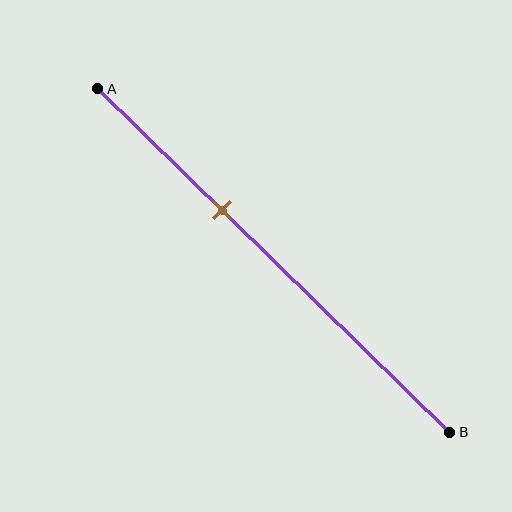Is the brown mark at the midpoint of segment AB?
No, the mark is at about 35% from A, not at the 50% midpoint.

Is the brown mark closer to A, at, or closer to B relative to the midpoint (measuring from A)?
The brown mark is closer to point A than the midpoint of segment AB.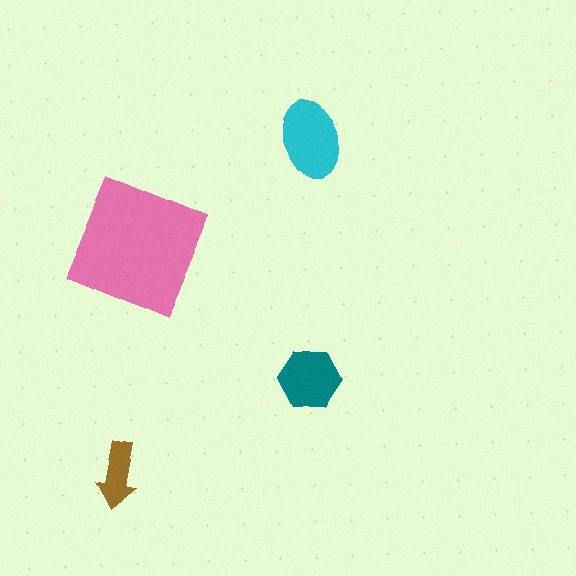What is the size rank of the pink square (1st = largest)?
1st.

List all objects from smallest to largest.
The brown arrow, the teal hexagon, the cyan ellipse, the pink square.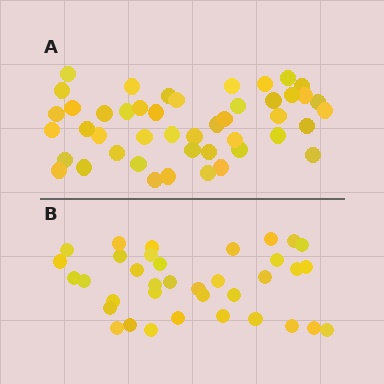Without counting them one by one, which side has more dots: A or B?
Region A (the top region) has more dots.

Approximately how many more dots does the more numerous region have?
Region A has roughly 10 or so more dots than region B.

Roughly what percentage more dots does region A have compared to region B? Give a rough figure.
About 30% more.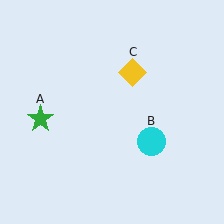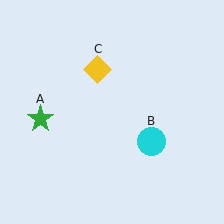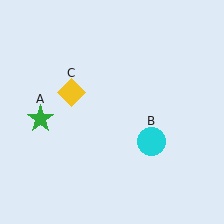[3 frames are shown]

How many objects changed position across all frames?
1 object changed position: yellow diamond (object C).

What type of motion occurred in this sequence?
The yellow diamond (object C) rotated counterclockwise around the center of the scene.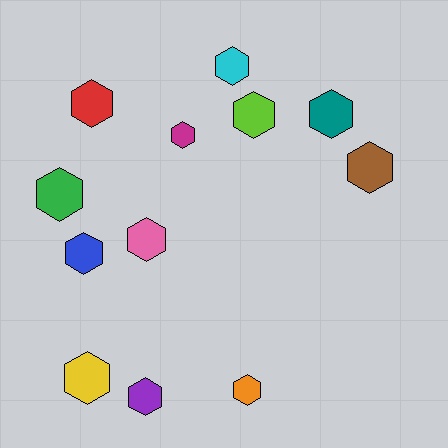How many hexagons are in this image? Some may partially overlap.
There are 12 hexagons.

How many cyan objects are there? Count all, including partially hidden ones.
There is 1 cyan object.